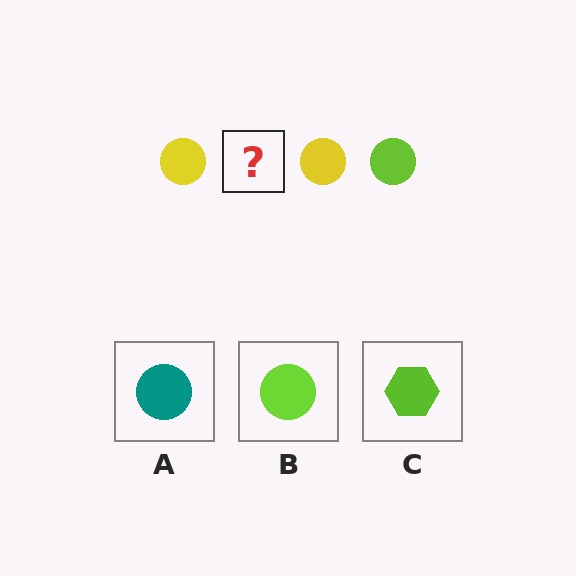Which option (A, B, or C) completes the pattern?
B.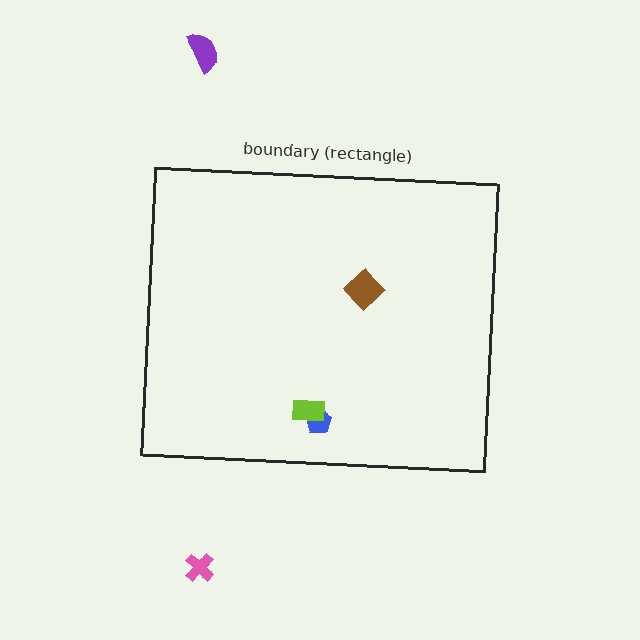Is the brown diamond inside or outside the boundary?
Inside.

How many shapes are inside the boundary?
3 inside, 2 outside.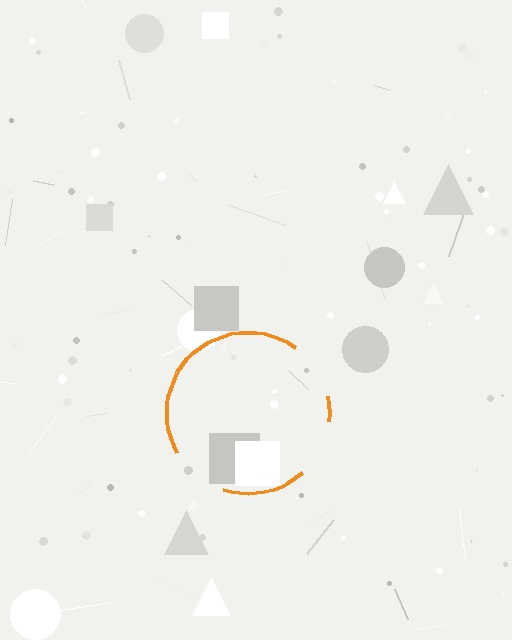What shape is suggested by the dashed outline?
The dashed outline suggests a circle.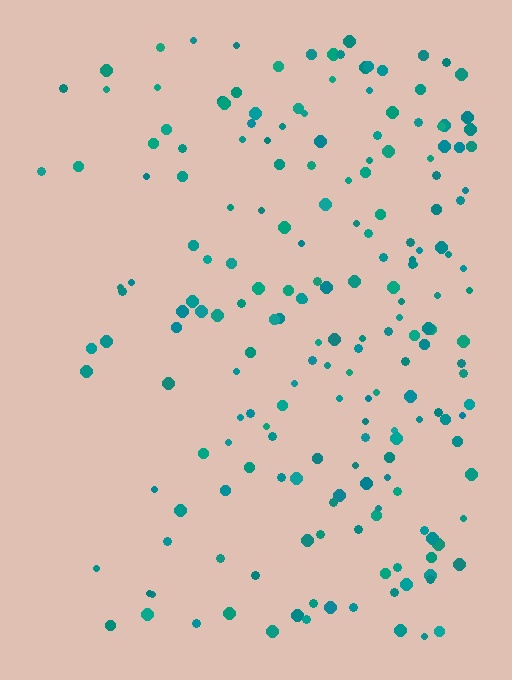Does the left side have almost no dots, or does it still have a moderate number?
Still a moderate number, just noticeably fewer than the right.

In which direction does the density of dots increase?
From left to right, with the right side densest.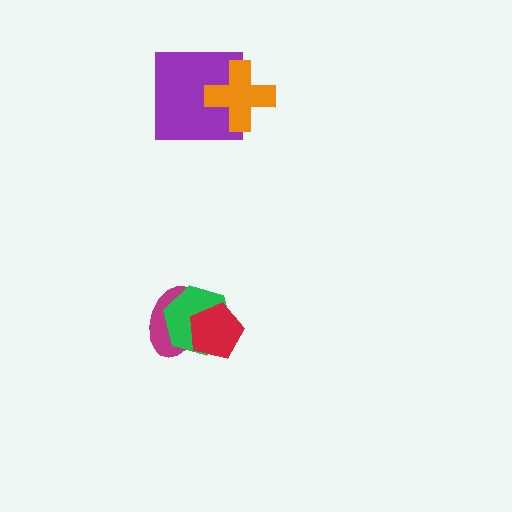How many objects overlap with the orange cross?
1 object overlaps with the orange cross.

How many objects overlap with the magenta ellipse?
2 objects overlap with the magenta ellipse.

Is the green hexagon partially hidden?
Yes, it is partially covered by another shape.